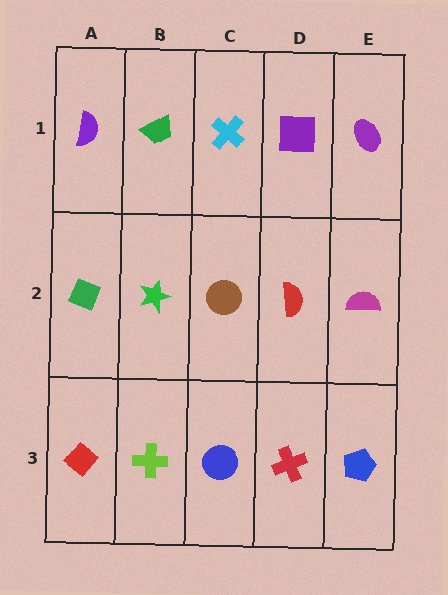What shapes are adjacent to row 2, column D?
A purple square (row 1, column D), a red cross (row 3, column D), a brown circle (row 2, column C), a magenta semicircle (row 2, column E).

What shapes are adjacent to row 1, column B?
A green star (row 2, column B), a purple semicircle (row 1, column A), a cyan cross (row 1, column C).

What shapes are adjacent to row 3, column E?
A magenta semicircle (row 2, column E), a red cross (row 3, column D).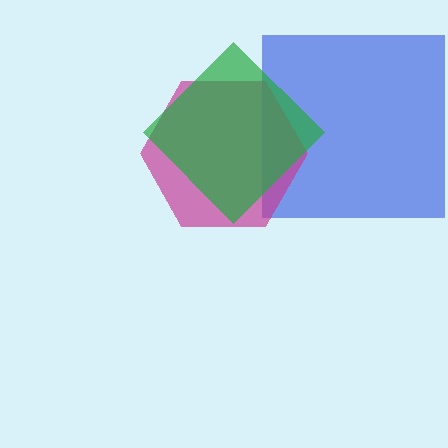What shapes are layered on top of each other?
The layered shapes are: a blue square, a magenta hexagon, a green diamond.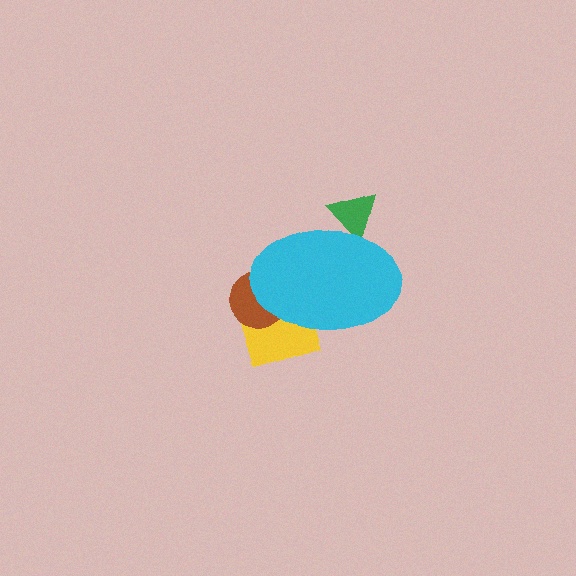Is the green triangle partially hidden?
Yes, the green triangle is partially hidden behind the cyan ellipse.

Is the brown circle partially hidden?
Yes, the brown circle is partially hidden behind the cyan ellipse.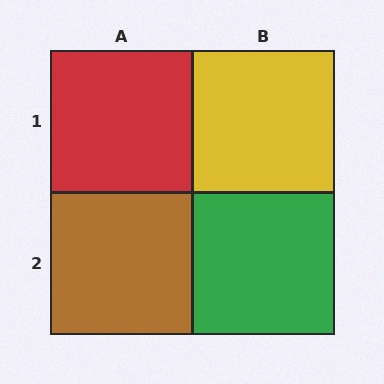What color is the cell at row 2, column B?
Green.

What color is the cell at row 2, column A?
Brown.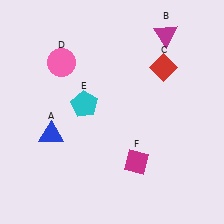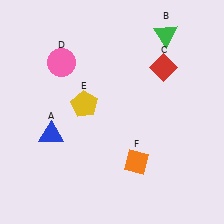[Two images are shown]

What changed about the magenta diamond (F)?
In Image 1, F is magenta. In Image 2, it changed to orange.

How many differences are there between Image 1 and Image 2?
There are 3 differences between the two images.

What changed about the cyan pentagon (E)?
In Image 1, E is cyan. In Image 2, it changed to yellow.